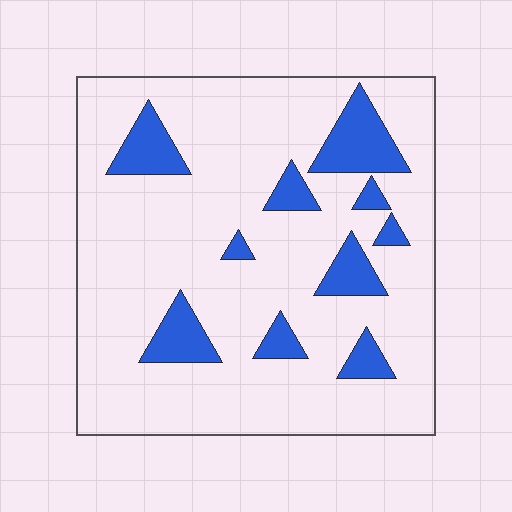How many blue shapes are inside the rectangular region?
10.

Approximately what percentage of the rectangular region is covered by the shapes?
Approximately 15%.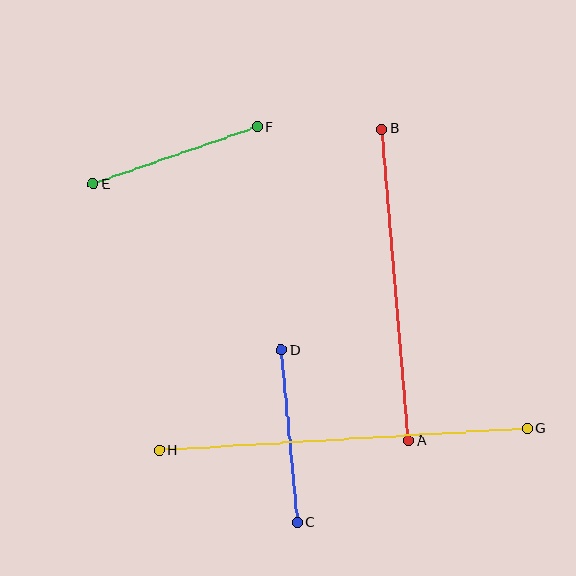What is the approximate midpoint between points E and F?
The midpoint is at approximately (175, 155) pixels.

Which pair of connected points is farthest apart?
Points G and H are farthest apart.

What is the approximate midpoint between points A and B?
The midpoint is at approximately (395, 285) pixels.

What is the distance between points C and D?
The distance is approximately 174 pixels.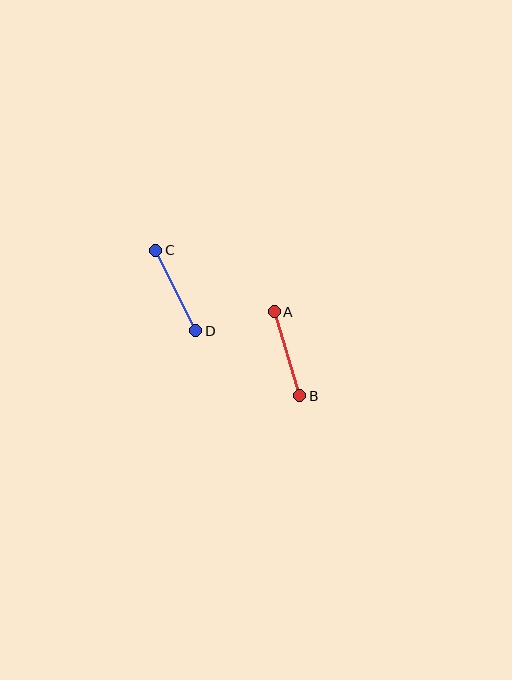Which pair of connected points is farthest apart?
Points C and D are farthest apart.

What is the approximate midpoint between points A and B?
The midpoint is at approximately (287, 354) pixels.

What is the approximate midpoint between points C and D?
The midpoint is at approximately (176, 291) pixels.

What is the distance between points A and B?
The distance is approximately 88 pixels.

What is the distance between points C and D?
The distance is approximately 90 pixels.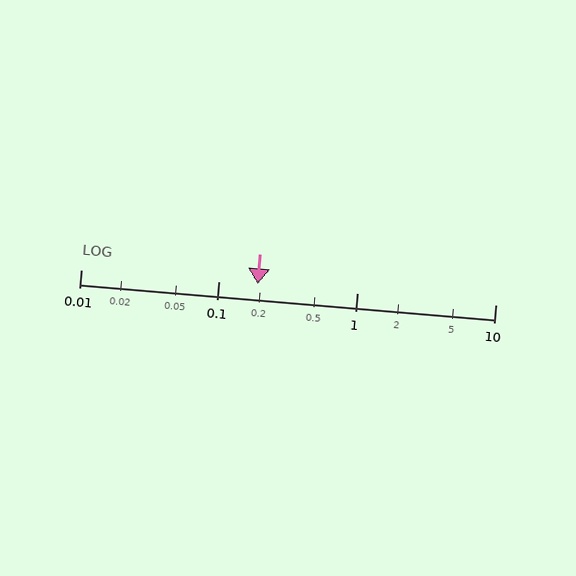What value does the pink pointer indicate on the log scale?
The pointer indicates approximately 0.19.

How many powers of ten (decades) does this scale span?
The scale spans 3 decades, from 0.01 to 10.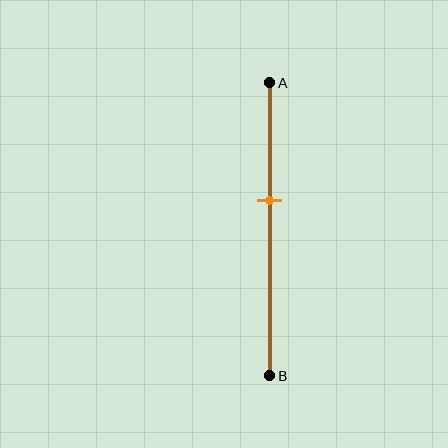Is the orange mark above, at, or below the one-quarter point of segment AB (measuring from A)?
The orange mark is below the one-quarter point of segment AB.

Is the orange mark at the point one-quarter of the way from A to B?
No, the mark is at about 40% from A, not at the 25% one-quarter point.